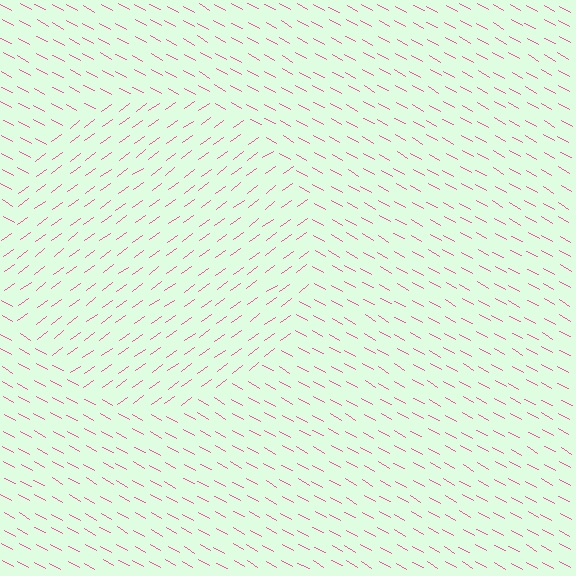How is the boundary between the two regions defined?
The boundary is defined purely by a change in line orientation (approximately 65 degrees difference). All lines are the same color and thickness.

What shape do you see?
I see a circle.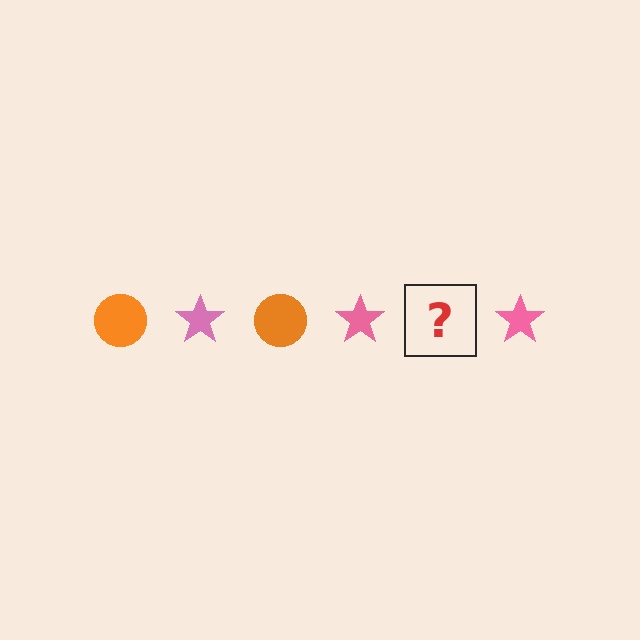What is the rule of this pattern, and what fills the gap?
The rule is that the pattern alternates between orange circle and pink star. The gap should be filled with an orange circle.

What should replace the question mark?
The question mark should be replaced with an orange circle.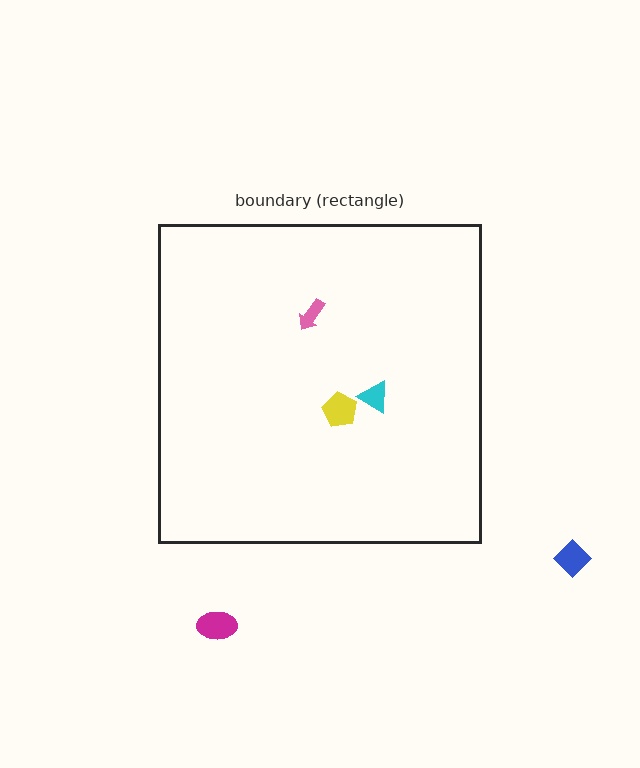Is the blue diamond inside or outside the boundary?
Outside.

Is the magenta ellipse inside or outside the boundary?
Outside.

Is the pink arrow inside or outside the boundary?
Inside.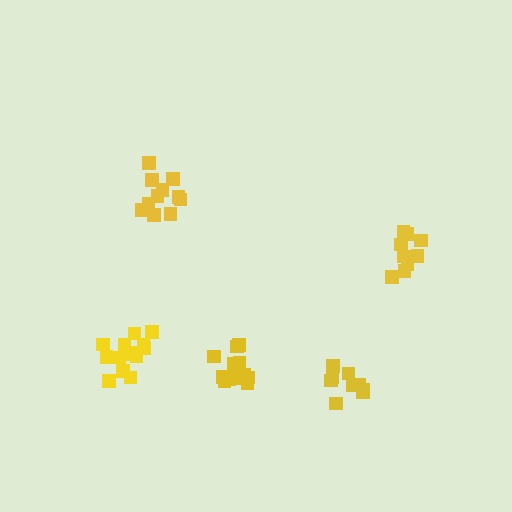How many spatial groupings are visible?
There are 5 spatial groupings.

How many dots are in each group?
Group 1: 9 dots, Group 2: 13 dots, Group 3: 11 dots, Group 4: 14 dots, Group 5: 10 dots (57 total).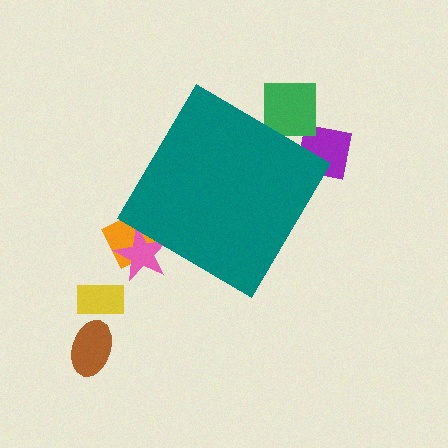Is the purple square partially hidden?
Yes, the purple square is partially hidden behind the teal diamond.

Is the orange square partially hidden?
Yes, the orange square is partially hidden behind the teal diamond.